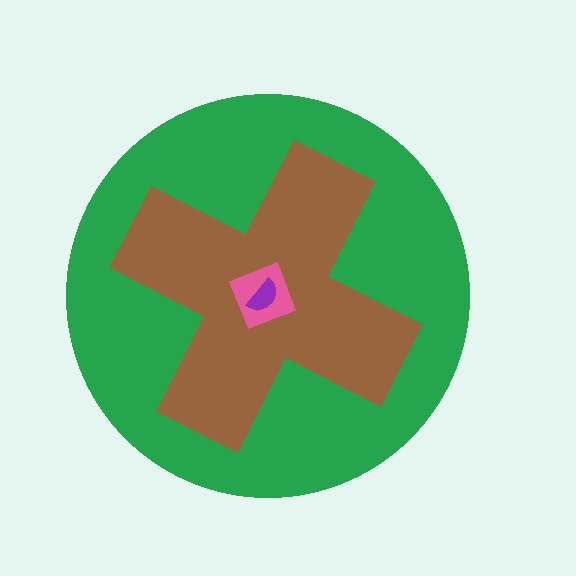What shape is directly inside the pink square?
The purple semicircle.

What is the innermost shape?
The purple semicircle.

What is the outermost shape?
The green circle.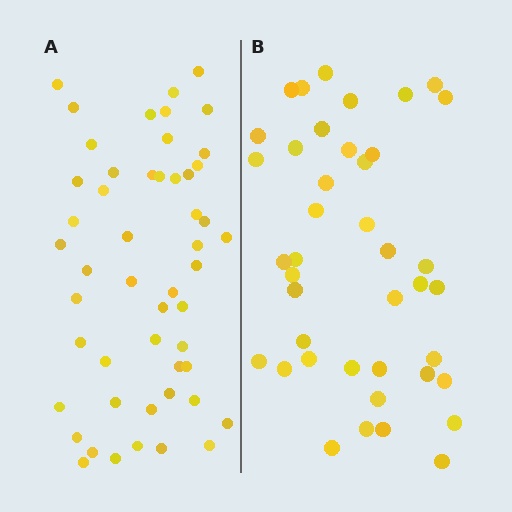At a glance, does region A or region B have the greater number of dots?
Region A (the left region) has more dots.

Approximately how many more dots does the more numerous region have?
Region A has roughly 10 or so more dots than region B.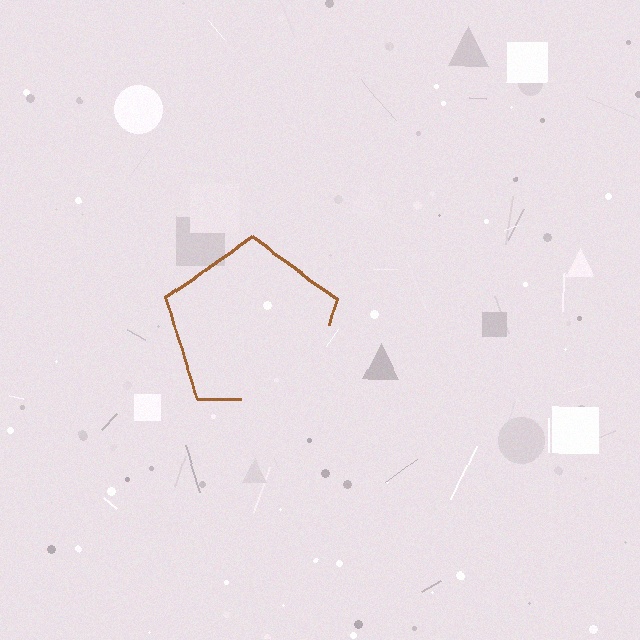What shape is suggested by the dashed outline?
The dashed outline suggests a pentagon.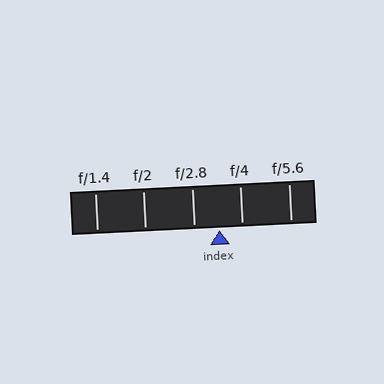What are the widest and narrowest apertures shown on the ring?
The widest aperture shown is f/1.4 and the narrowest is f/5.6.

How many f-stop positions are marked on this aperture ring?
There are 5 f-stop positions marked.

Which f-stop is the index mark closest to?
The index mark is closest to f/4.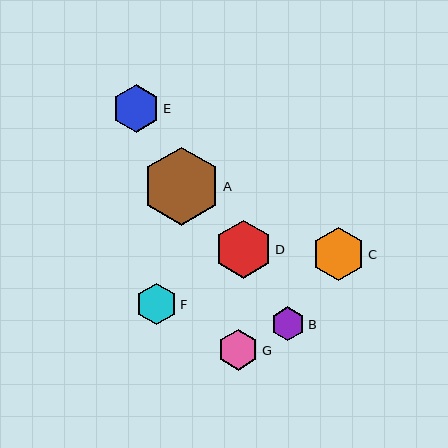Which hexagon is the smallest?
Hexagon B is the smallest with a size of approximately 34 pixels.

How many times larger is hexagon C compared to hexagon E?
Hexagon C is approximately 1.1 times the size of hexagon E.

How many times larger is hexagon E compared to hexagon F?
Hexagon E is approximately 1.2 times the size of hexagon F.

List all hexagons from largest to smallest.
From largest to smallest: A, D, C, E, F, G, B.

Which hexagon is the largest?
Hexagon A is the largest with a size of approximately 78 pixels.